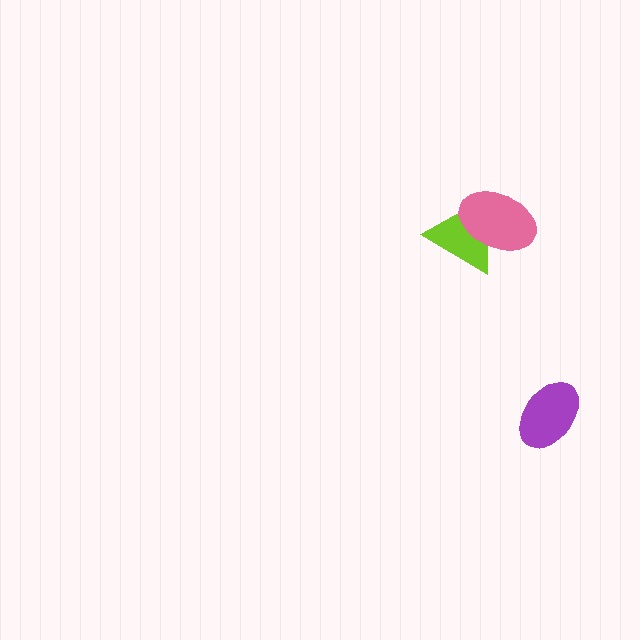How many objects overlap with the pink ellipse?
1 object overlaps with the pink ellipse.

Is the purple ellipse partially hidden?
No, no other shape covers it.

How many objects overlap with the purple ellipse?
0 objects overlap with the purple ellipse.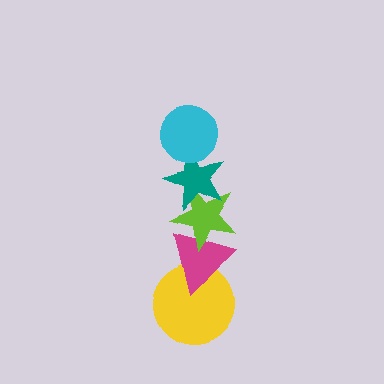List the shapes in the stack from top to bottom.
From top to bottom: the cyan circle, the teal star, the lime star, the magenta triangle, the yellow circle.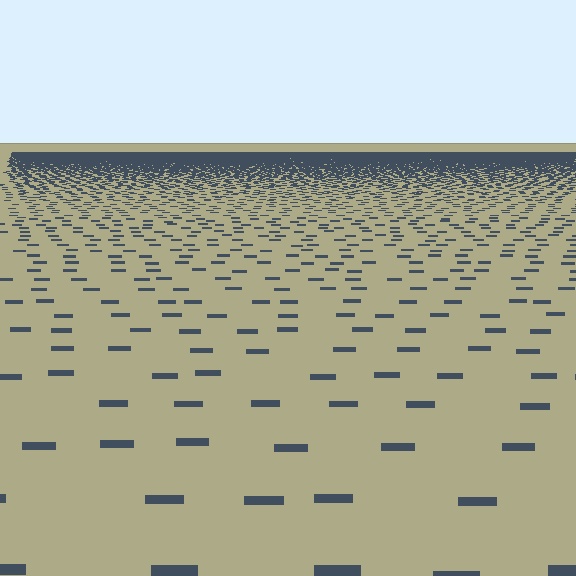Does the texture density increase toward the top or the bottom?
Density increases toward the top.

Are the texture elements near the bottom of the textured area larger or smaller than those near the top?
Larger. Near the bottom, elements are closer to the viewer and appear at a bigger on-screen size.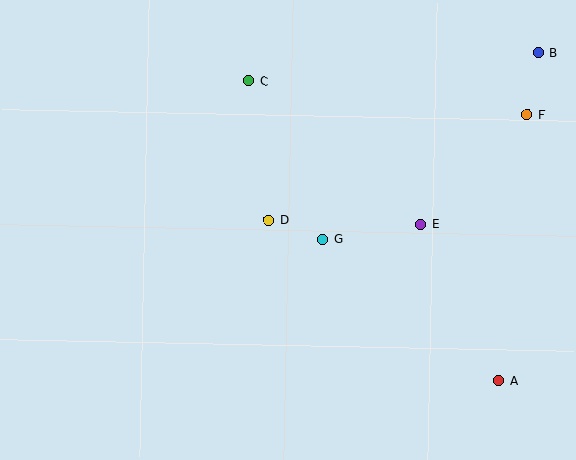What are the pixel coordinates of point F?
Point F is at (527, 115).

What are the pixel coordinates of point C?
Point C is at (249, 81).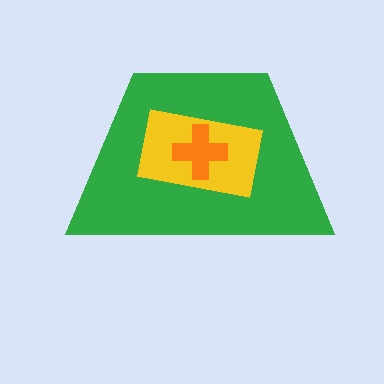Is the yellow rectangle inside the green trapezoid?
Yes.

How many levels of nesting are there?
3.